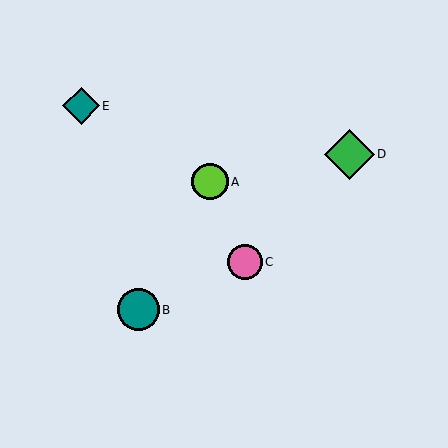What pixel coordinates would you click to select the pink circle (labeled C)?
Click at (245, 262) to select the pink circle C.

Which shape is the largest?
The green diamond (labeled D) is the largest.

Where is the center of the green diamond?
The center of the green diamond is at (349, 154).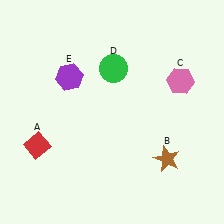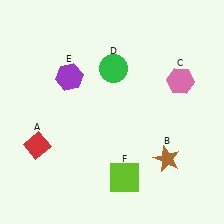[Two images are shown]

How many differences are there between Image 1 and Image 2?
There is 1 difference between the two images.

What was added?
A lime square (F) was added in Image 2.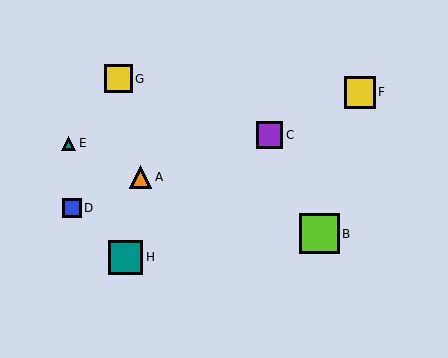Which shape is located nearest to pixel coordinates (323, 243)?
The lime square (labeled B) at (319, 234) is nearest to that location.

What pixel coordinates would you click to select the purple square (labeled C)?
Click at (270, 135) to select the purple square C.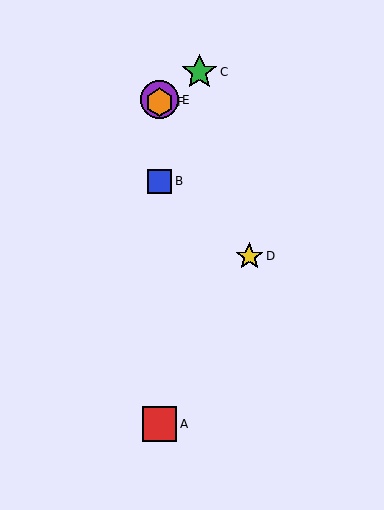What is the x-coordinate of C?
Object C is at x≈199.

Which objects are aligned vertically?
Objects A, B, E, F are aligned vertically.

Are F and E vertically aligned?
Yes, both are at x≈160.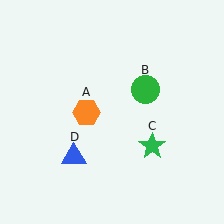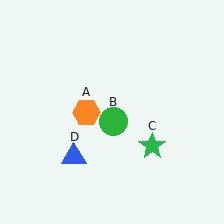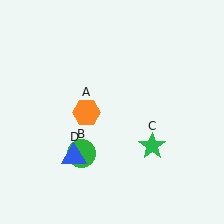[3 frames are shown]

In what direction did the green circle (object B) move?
The green circle (object B) moved down and to the left.